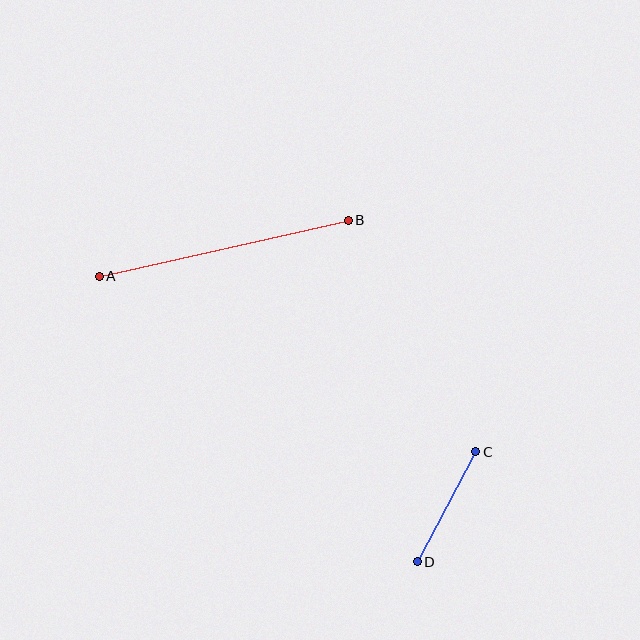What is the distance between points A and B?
The distance is approximately 255 pixels.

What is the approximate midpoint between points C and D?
The midpoint is at approximately (447, 507) pixels.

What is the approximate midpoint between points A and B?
The midpoint is at approximately (224, 248) pixels.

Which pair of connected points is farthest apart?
Points A and B are farthest apart.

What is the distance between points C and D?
The distance is approximately 124 pixels.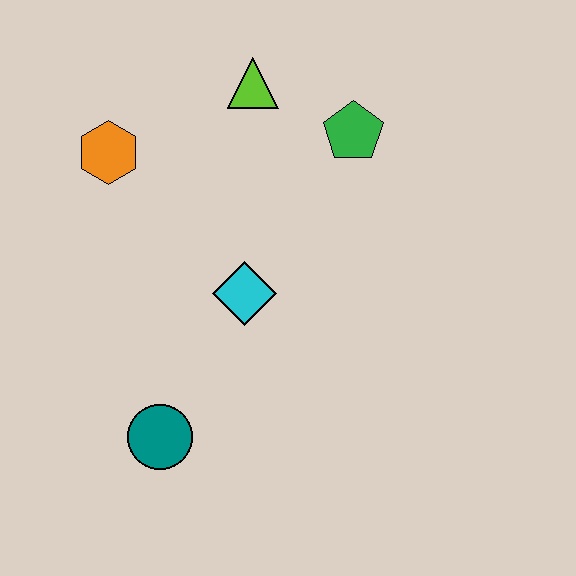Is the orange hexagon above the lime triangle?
No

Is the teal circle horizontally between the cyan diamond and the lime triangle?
No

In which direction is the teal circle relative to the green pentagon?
The teal circle is below the green pentagon.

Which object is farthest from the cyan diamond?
The lime triangle is farthest from the cyan diamond.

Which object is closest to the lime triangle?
The green pentagon is closest to the lime triangle.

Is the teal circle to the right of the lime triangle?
No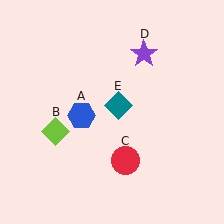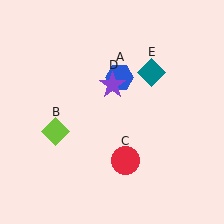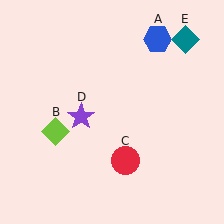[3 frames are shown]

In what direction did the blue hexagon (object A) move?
The blue hexagon (object A) moved up and to the right.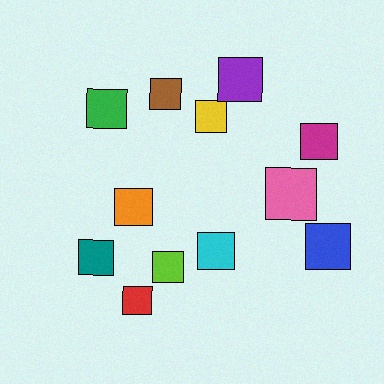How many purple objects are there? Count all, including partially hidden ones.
There is 1 purple object.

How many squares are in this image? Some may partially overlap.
There are 12 squares.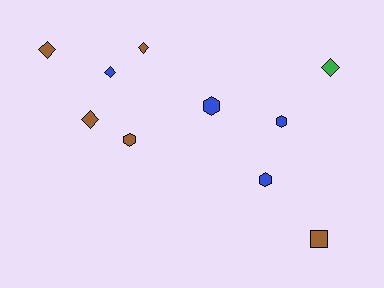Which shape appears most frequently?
Diamond, with 5 objects.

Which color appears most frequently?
Brown, with 5 objects.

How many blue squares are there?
There are no blue squares.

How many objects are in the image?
There are 10 objects.